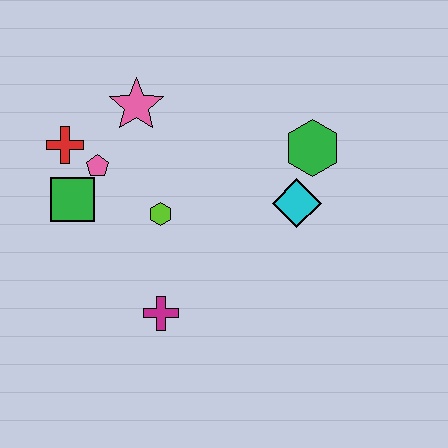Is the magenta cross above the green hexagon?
No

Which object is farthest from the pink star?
The magenta cross is farthest from the pink star.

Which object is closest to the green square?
The pink pentagon is closest to the green square.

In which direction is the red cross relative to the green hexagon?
The red cross is to the left of the green hexagon.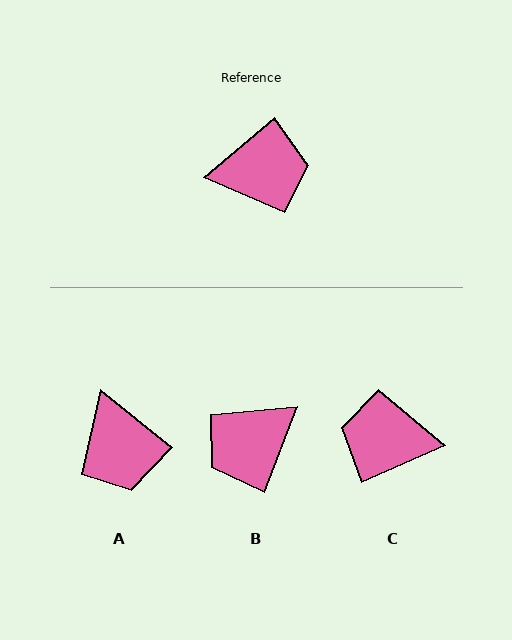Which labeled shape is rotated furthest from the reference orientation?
C, about 164 degrees away.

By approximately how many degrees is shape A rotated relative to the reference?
Approximately 80 degrees clockwise.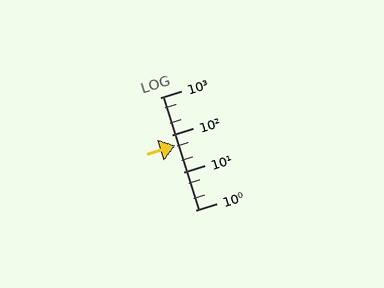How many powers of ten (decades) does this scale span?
The scale spans 3 decades, from 1 to 1000.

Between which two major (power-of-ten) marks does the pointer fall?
The pointer is between 10 and 100.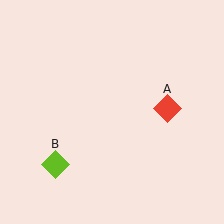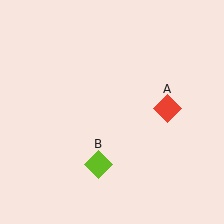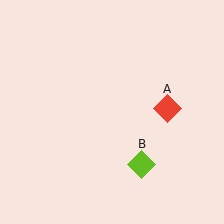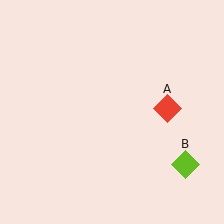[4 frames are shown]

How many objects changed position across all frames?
1 object changed position: lime diamond (object B).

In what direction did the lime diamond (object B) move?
The lime diamond (object B) moved right.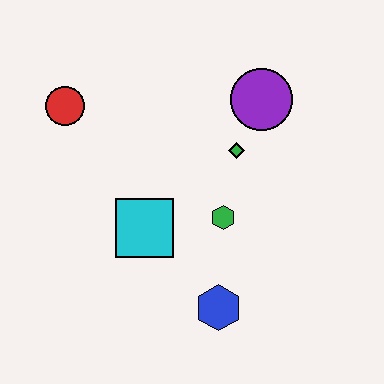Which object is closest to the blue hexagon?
The green hexagon is closest to the blue hexagon.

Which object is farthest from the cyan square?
The purple circle is farthest from the cyan square.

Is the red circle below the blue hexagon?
No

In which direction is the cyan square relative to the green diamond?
The cyan square is to the left of the green diamond.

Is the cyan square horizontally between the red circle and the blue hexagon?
Yes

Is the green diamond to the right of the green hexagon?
Yes